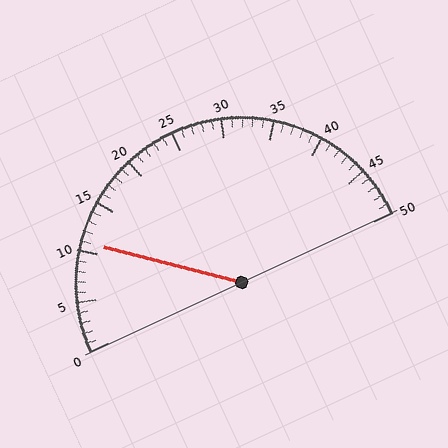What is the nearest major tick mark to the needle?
The nearest major tick mark is 10.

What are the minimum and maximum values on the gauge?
The gauge ranges from 0 to 50.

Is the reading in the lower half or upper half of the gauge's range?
The reading is in the lower half of the range (0 to 50).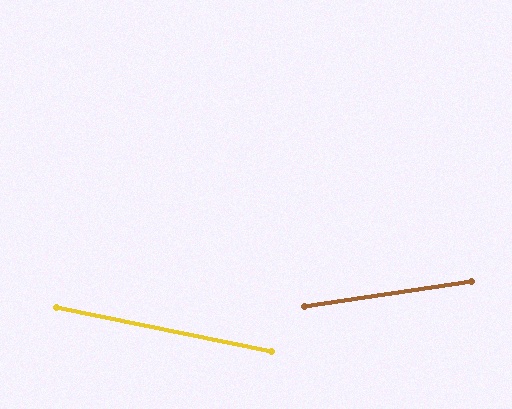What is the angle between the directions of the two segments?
Approximately 20 degrees.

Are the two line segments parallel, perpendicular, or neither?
Neither parallel nor perpendicular — they differ by about 20°.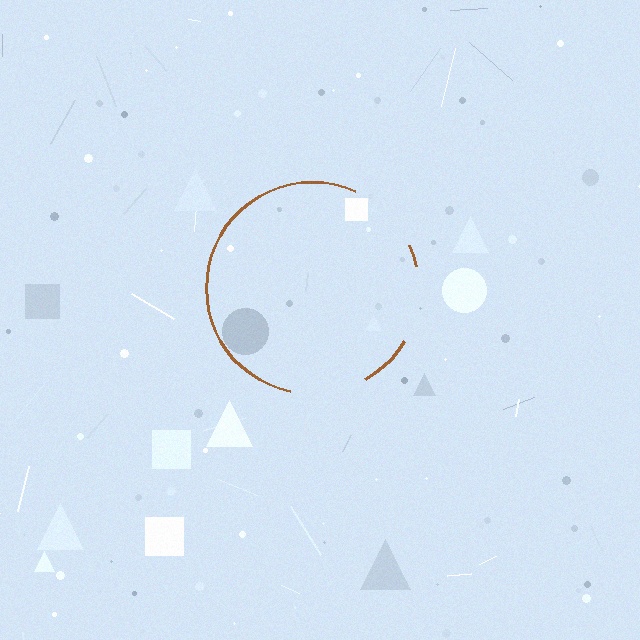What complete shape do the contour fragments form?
The contour fragments form a circle.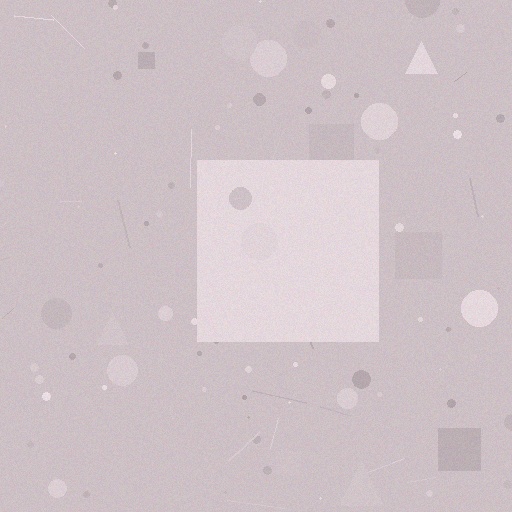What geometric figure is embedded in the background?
A square is embedded in the background.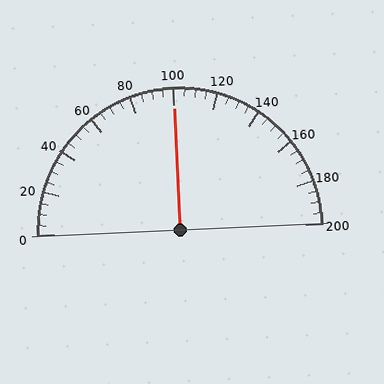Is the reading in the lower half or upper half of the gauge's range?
The reading is in the upper half of the range (0 to 200).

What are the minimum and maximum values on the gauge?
The gauge ranges from 0 to 200.